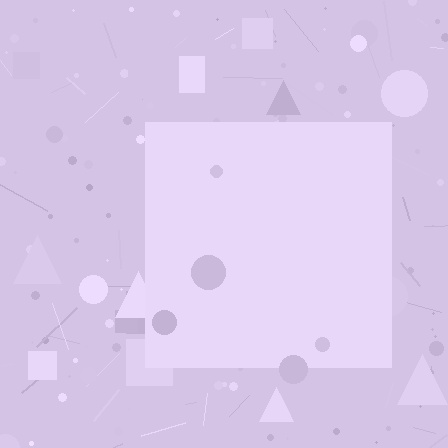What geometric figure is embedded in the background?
A square is embedded in the background.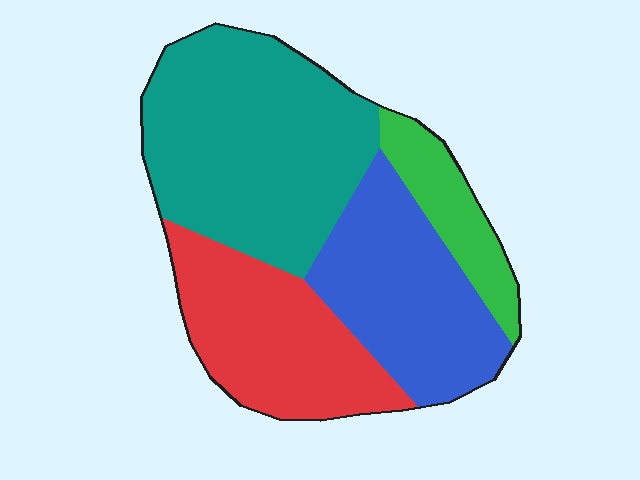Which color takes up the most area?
Teal, at roughly 40%.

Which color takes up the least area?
Green, at roughly 10%.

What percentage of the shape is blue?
Blue covers around 25% of the shape.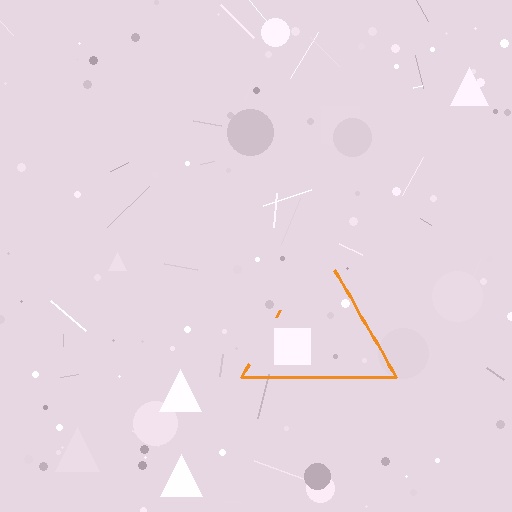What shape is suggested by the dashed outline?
The dashed outline suggests a triangle.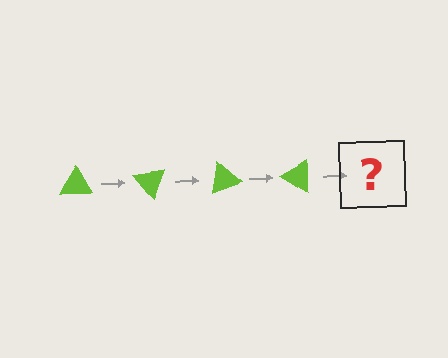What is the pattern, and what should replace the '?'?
The pattern is that the triangle rotates 50 degrees each step. The '?' should be a lime triangle rotated 200 degrees.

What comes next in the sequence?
The next element should be a lime triangle rotated 200 degrees.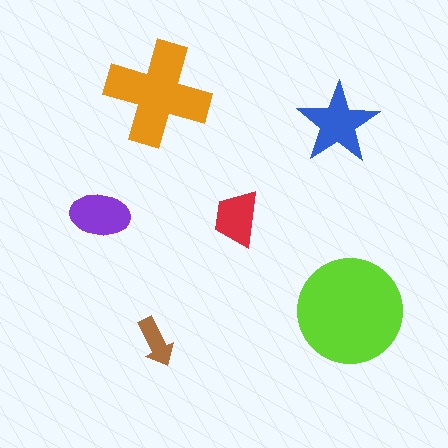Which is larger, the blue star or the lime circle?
The lime circle.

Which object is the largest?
The lime circle.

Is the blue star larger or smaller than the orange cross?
Smaller.